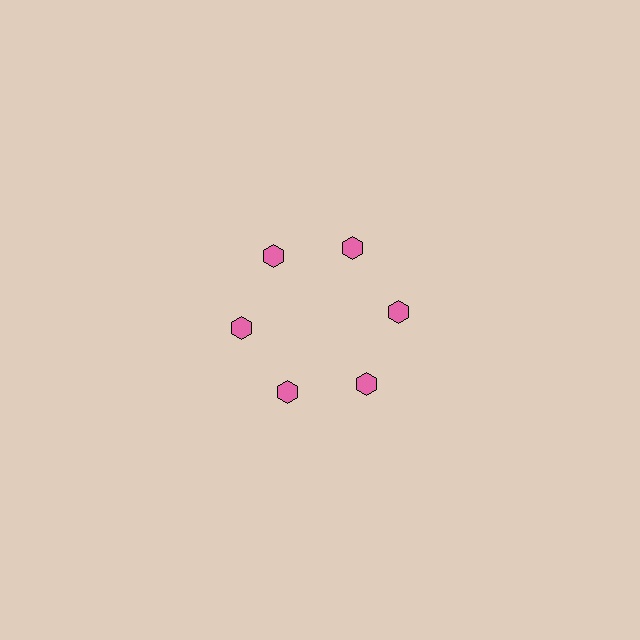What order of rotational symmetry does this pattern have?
This pattern has 6-fold rotational symmetry.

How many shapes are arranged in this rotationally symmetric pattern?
There are 6 shapes, arranged in 6 groups of 1.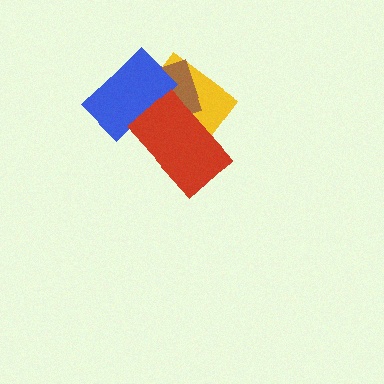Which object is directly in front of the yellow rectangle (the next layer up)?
The brown diamond is directly in front of the yellow rectangle.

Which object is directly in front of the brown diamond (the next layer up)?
The blue rectangle is directly in front of the brown diamond.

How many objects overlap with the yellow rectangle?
3 objects overlap with the yellow rectangle.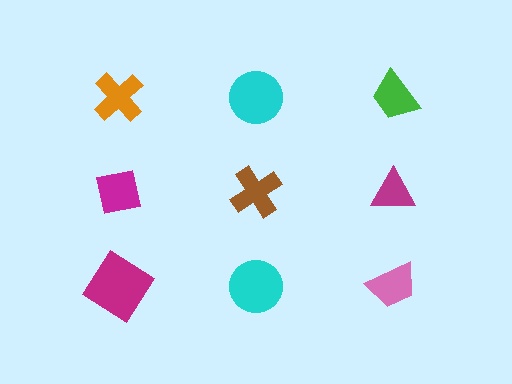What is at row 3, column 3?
A pink trapezoid.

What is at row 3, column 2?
A cyan circle.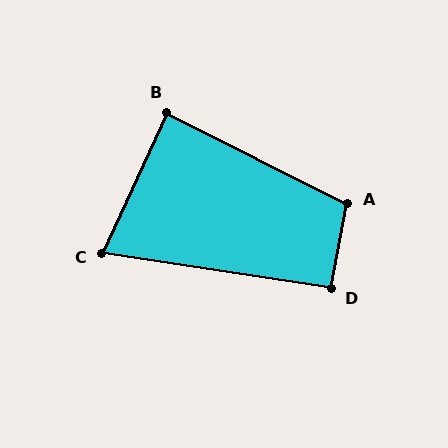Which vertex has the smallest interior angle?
C, at approximately 74 degrees.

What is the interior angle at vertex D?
Approximately 92 degrees (approximately right).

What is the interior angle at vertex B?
Approximately 88 degrees (approximately right).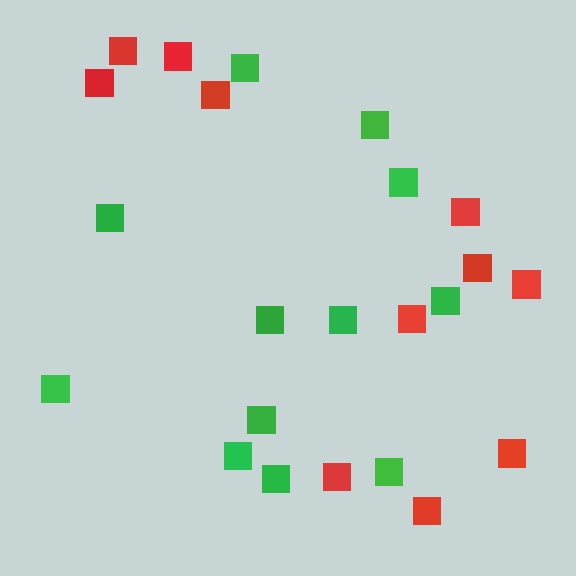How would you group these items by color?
There are 2 groups: one group of red squares (11) and one group of green squares (12).